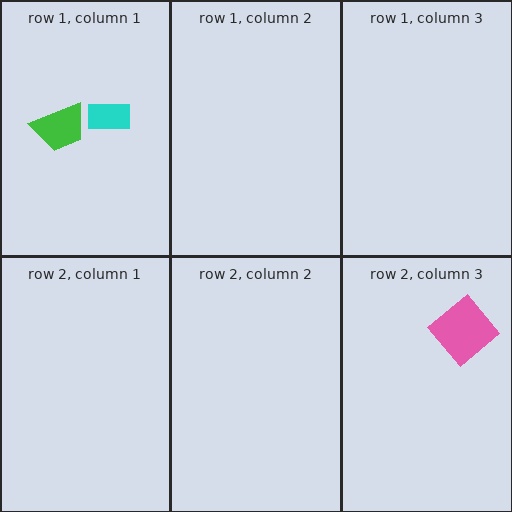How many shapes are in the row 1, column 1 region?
2.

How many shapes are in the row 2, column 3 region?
1.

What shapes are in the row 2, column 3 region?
The pink diamond.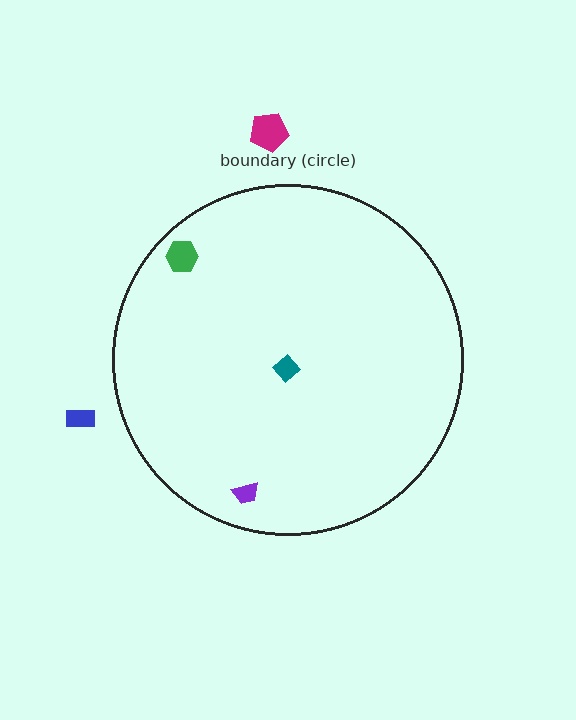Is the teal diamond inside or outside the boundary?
Inside.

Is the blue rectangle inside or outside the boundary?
Outside.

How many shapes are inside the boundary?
3 inside, 2 outside.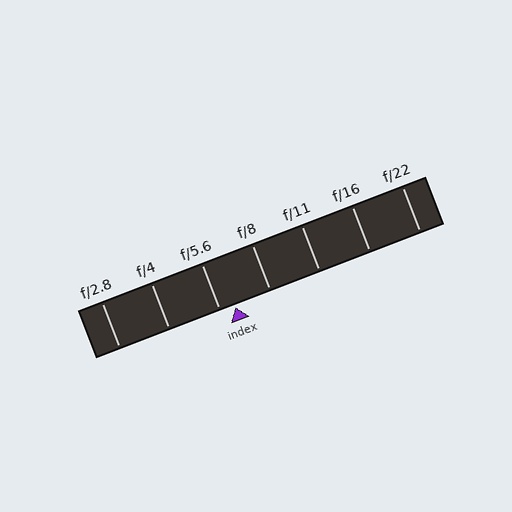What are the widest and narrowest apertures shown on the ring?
The widest aperture shown is f/2.8 and the narrowest is f/22.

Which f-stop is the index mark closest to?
The index mark is closest to f/5.6.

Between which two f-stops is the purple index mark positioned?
The index mark is between f/5.6 and f/8.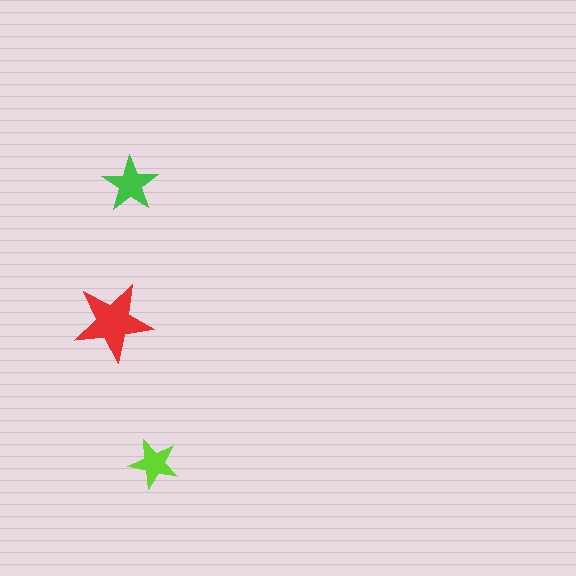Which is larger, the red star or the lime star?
The red one.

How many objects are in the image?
There are 3 objects in the image.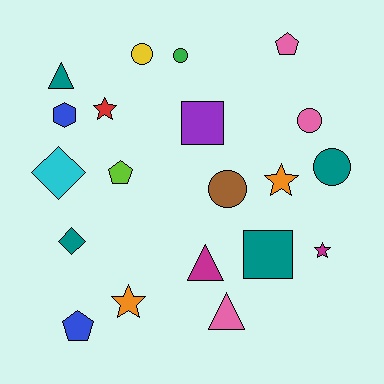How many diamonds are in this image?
There are 2 diamonds.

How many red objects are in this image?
There is 1 red object.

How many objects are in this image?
There are 20 objects.